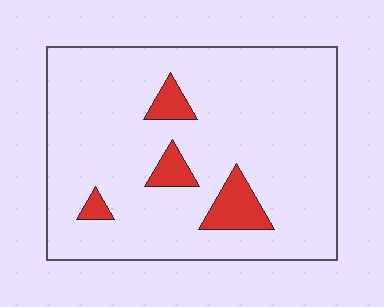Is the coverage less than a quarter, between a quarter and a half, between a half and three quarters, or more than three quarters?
Less than a quarter.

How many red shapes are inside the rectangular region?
4.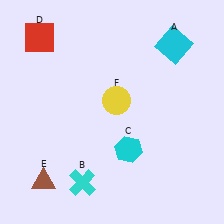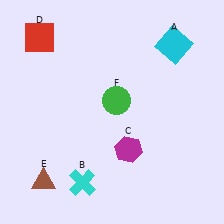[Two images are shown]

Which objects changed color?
C changed from cyan to magenta. F changed from yellow to green.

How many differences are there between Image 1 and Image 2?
There are 2 differences between the two images.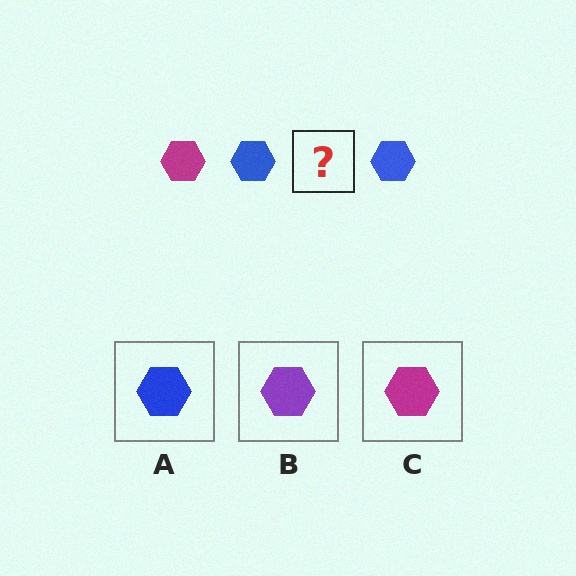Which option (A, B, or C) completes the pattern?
C.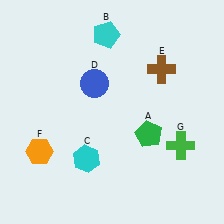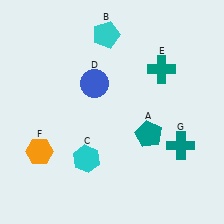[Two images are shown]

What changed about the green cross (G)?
In Image 1, G is green. In Image 2, it changed to teal.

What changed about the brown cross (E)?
In Image 1, E is brown. In Image 2, it changed to teal.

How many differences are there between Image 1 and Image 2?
There are 3 differences between the two images.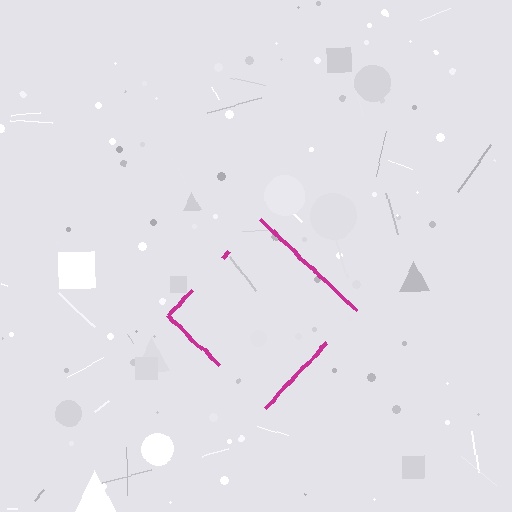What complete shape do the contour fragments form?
The contour fragments form a diamond.